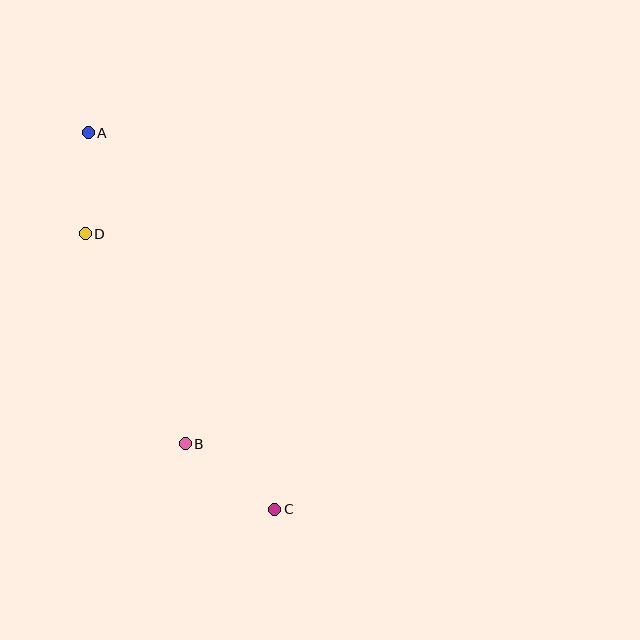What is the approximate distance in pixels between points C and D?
The distance between C and D is approximately 334 pixels.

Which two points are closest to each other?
Points A and D are closest to each other.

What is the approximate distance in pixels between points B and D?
The distance between B and D is approximately 233 pixels.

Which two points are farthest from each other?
Points A and C are farthest from each other.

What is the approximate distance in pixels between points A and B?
The distance between A and B is approximately 326 pixels.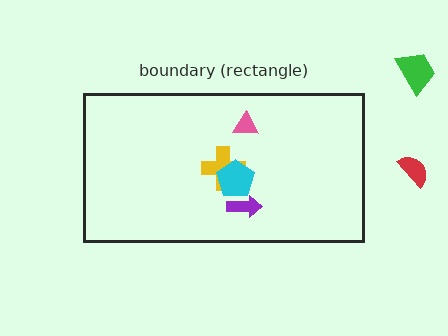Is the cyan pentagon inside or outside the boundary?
Inside.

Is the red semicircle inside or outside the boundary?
Outside.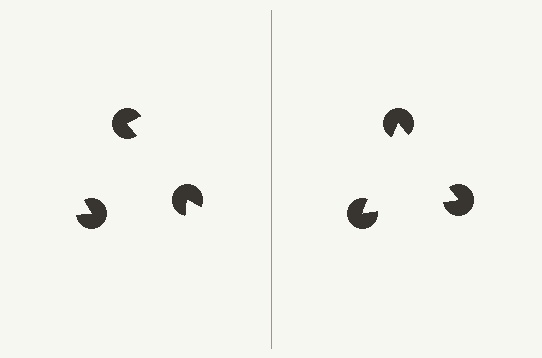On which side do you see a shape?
An illusory triangle appears on the right side. On the left side the wedge cuts are rotated, so no coherent shape forms.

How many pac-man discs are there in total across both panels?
6 — 3 on each side.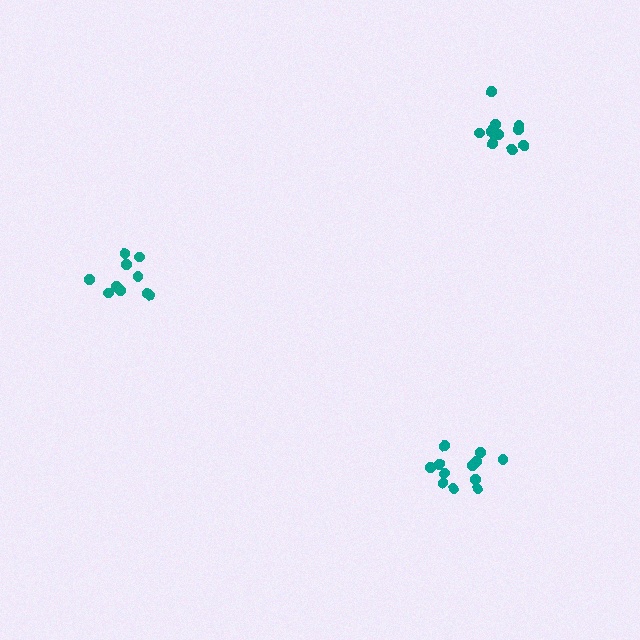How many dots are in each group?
Group 1: 11 dots, Group 2: 10 dots, Group 3: 12 dots (33 total).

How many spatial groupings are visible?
There are 3 spatial groupings.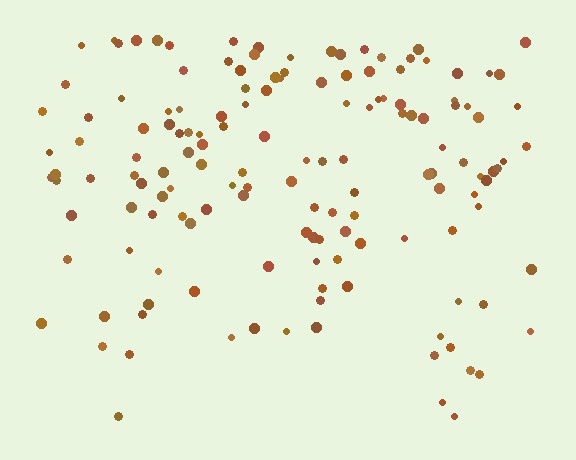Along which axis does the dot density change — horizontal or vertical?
Vertical.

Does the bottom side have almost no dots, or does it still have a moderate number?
Still a moderate number, just noticeably fewer than the top.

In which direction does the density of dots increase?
From bottom to top, with the top side densest.